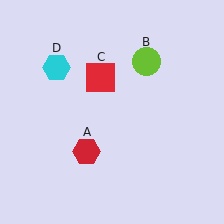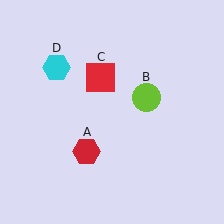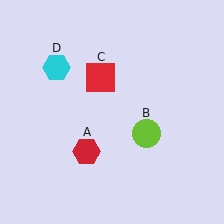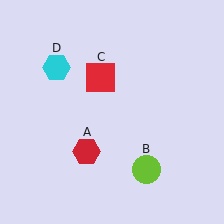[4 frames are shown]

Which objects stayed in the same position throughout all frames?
Red hexagon (object A) and red square (object C) and cyan hexagon (object D) remained stationary.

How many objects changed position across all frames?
1 object changed position: lime circle (object B).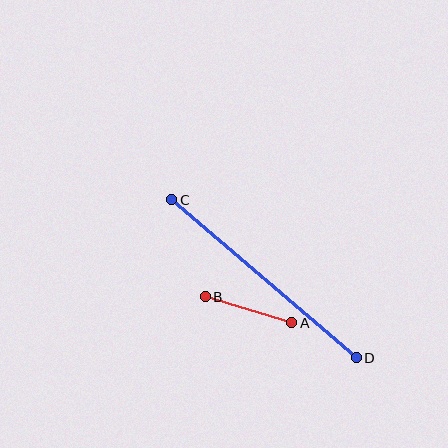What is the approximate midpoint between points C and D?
The midpoint is at approximately (264, 279) pixels.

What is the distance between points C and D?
The distance is approximately 243 pixels.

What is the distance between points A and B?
The distance is approximately 90 pixels.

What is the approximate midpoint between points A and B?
The midpoint is at approximately (248, 310) pixels.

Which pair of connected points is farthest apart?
Points C and D are farthest apart.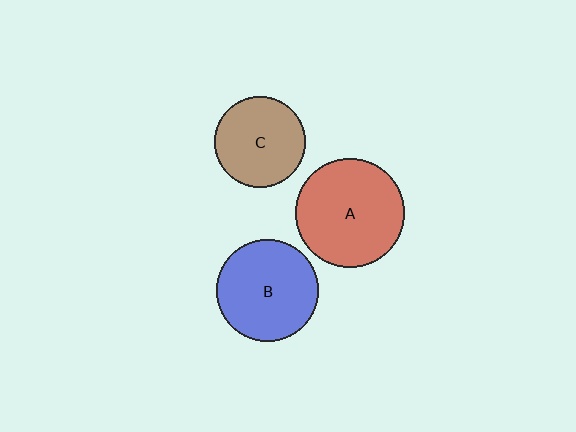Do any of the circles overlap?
No, none of the circles overlap.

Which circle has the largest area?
Circle A (red).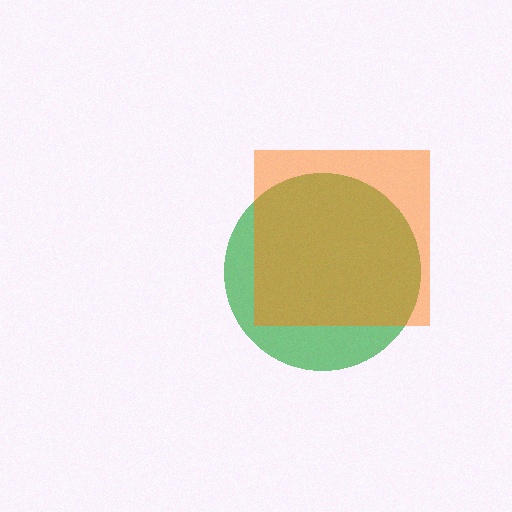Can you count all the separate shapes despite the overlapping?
Yes, there are 2 separate shapes.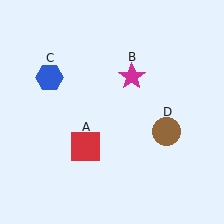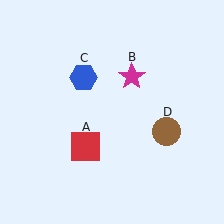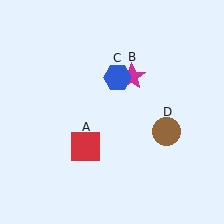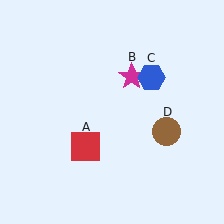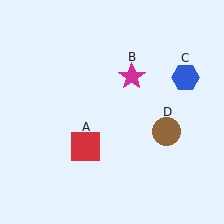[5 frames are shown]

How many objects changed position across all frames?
1 object changed position: blue hexagon (object C).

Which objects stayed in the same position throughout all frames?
Red square (object A) and magenta star (object B) and brown circle (object D) remained stationary.